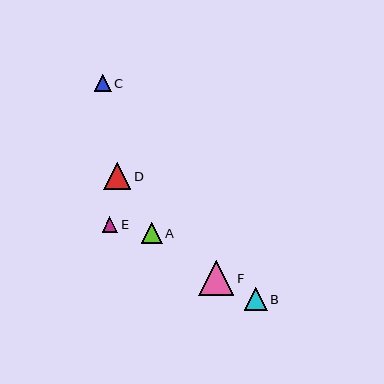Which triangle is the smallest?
Triangle E is the smallest with a size of approximately 15 pixels.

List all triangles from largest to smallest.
From largest to smallest: F, D, B, A, C, E.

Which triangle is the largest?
Triangle F is the largest with a size of approximately 35 pixels.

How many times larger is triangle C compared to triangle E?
Triangle C is approximately 1.1 times the size of triangle E.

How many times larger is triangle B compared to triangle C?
Triangle B is approximately 1.3 times the size of triangle C.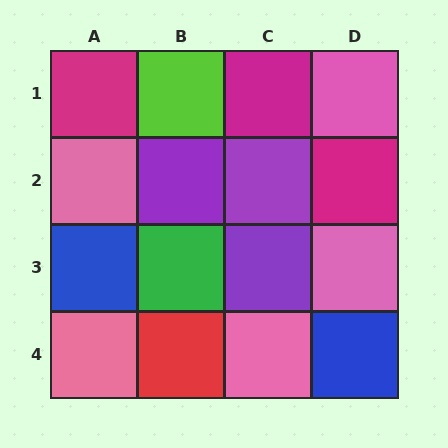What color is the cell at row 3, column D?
Pink.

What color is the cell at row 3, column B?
Green.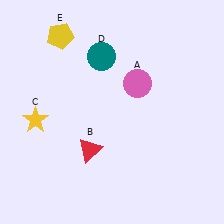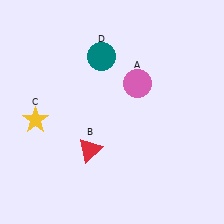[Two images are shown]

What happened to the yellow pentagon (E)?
The yellow pentagon (E) was removed in Image 2. It was in the top-left area of Image 1.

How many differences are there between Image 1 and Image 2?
There is 1 difference between the two images.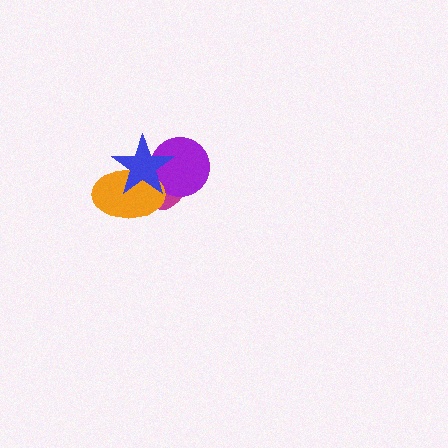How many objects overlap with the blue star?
3 objects overlap with the blue star.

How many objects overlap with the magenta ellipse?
3 objects overlap with the magenta ellipse.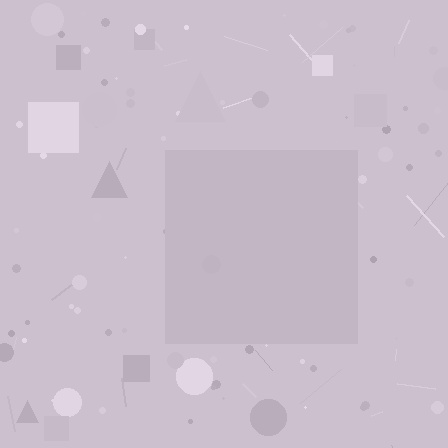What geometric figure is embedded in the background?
A square is embedded in the background.